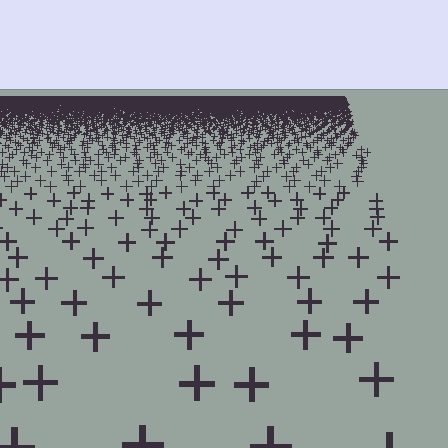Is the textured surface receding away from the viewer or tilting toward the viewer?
The surface is receding away from the viewer. Texture elements get smaller and denser toward the top.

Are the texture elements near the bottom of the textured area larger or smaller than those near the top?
Larger. Near the bottom, elements are closer to the viewer and appear at a bigger on-screen size.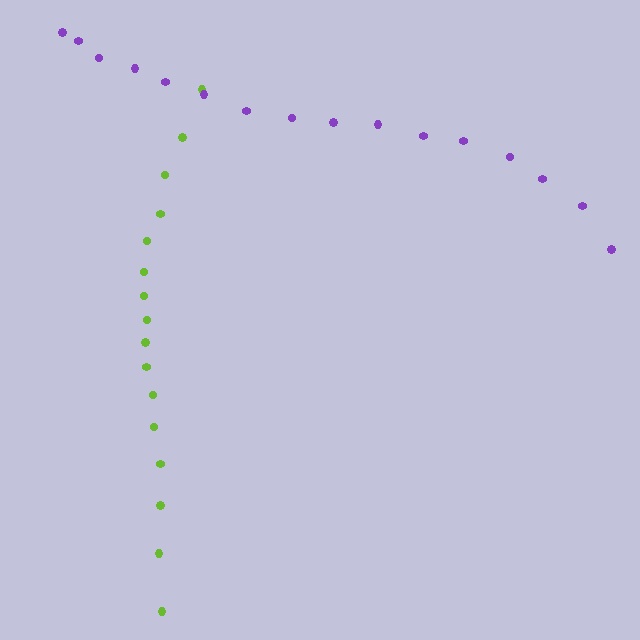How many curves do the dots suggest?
There are 2 distinct paths.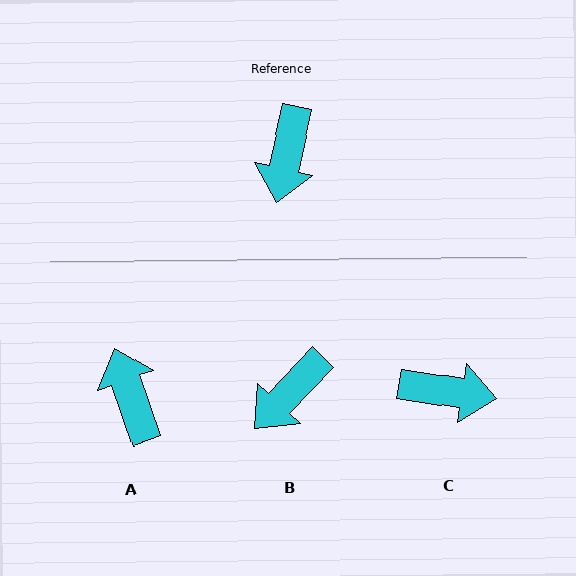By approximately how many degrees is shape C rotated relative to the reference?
Approximately 94 degrees counter-clockwise.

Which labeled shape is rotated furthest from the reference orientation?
A, about 148 degrees away.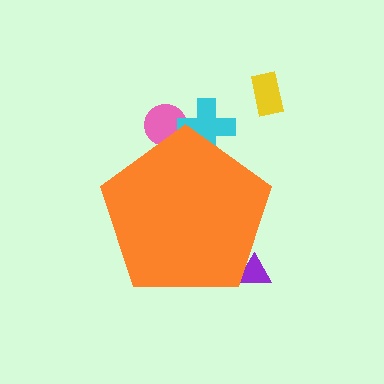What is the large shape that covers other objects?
An orange pentagon.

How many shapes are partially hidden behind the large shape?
3 shapes are partially hidden.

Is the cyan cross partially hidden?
Yes, the cyan cross is partially hidden behind the orange pentagon.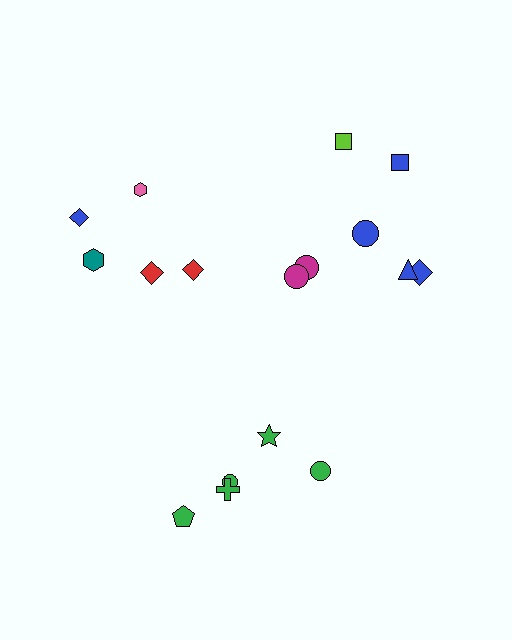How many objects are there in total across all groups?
There are 17 objects.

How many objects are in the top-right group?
There are 7 objects.